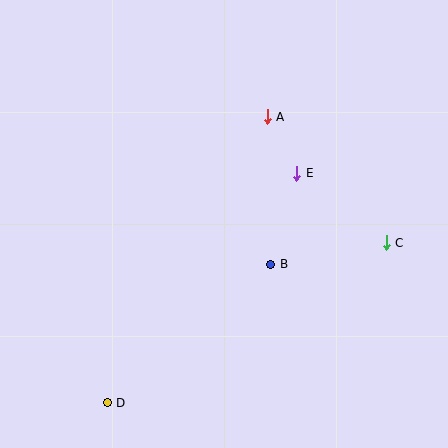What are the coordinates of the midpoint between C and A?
The midpoint between C and A is at (327, 180).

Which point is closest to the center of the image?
Point B at (271, 264) is closest to the center.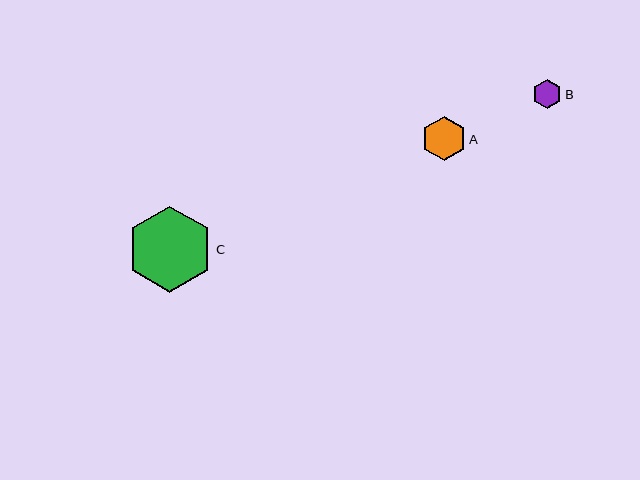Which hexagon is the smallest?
Hexagon B is the smallest with a size of approximately 29 pixels.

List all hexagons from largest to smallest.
From largest to smallest: C, A, B.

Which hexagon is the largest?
Hexagon C is the largest with a size of approximately 86 pixels.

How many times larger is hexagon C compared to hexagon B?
Hexagon C is approximately 3.0 times the size of hexagon B.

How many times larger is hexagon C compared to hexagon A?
Hexagon C is approximately 1.9 times the size of hexagon A.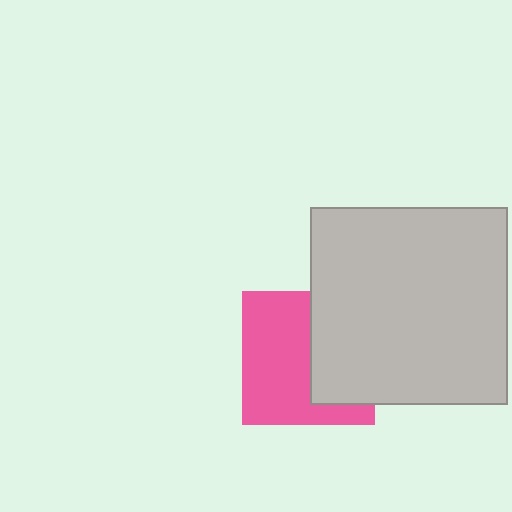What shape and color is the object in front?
The object in front is a light gray square.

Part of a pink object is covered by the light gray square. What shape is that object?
It is a square.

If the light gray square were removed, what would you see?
You would see the complete pink square.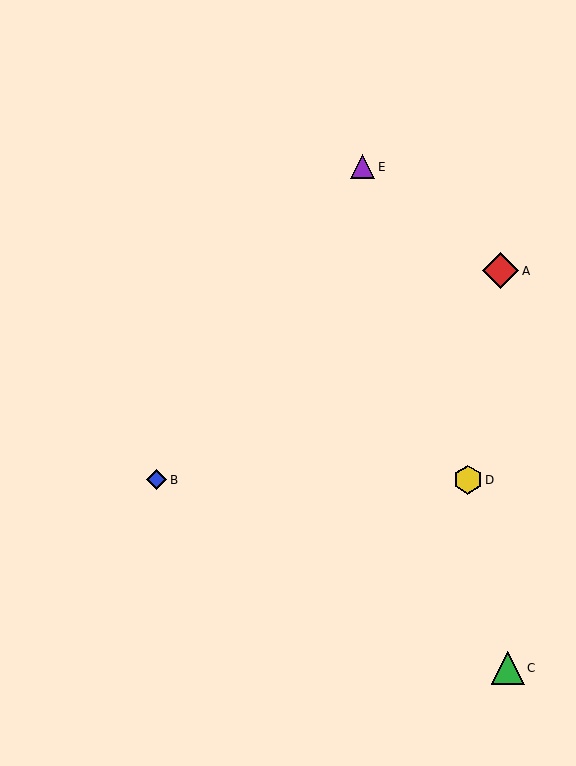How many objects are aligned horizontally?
2 objects (B, D) are aligned horizontally.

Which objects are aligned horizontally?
Objects B, D are aligned horizontally.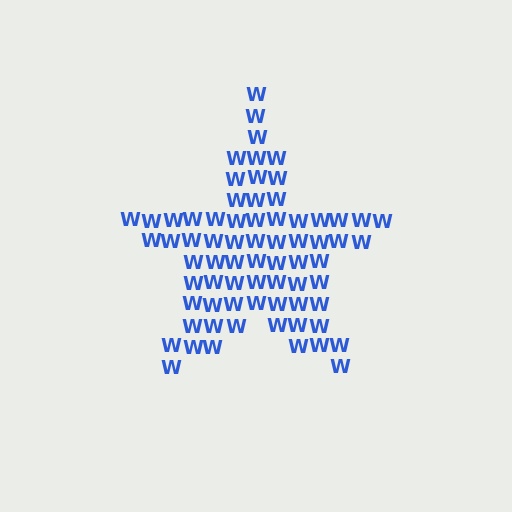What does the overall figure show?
The overall figure shows a star.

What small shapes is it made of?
It is made of small letter W's.